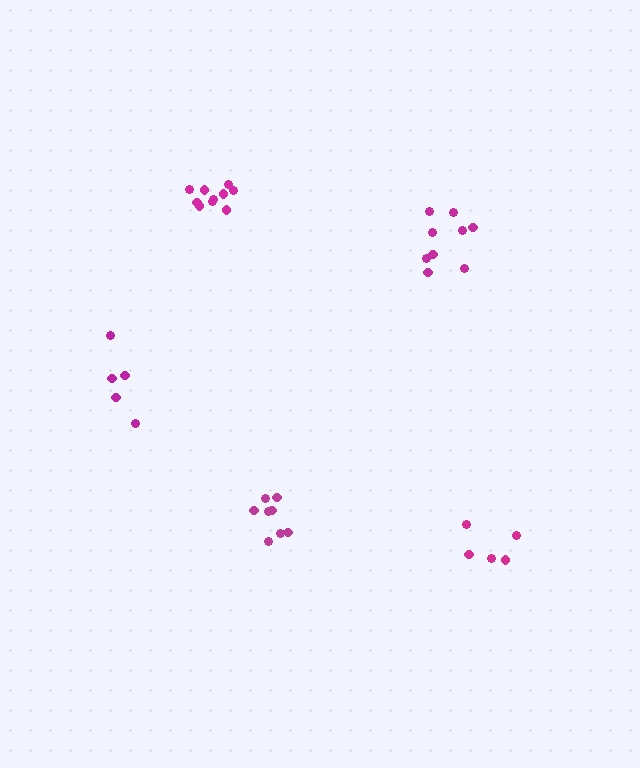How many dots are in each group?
Group 1: 8 dots, Group 2: 9 dots, Group 3: 10 dots, Group 4: 5 dots, Group 5: 5 dots (37 total).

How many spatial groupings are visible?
There are 5 spatial groupings.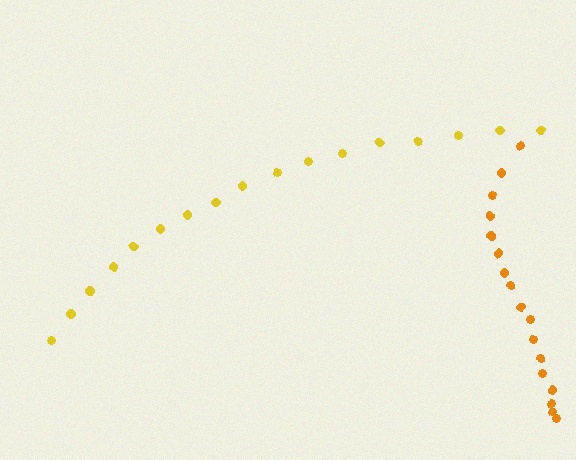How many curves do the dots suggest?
There are 2 distinct paths.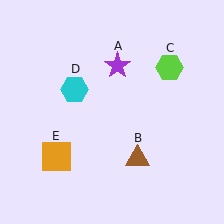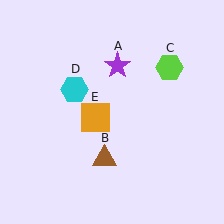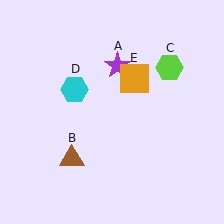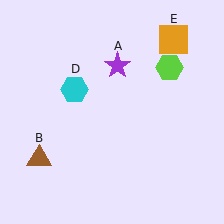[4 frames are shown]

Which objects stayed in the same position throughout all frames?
Purple star (object A) and lime hexagon (object C) and cyan hexagon (object D) remained stationary.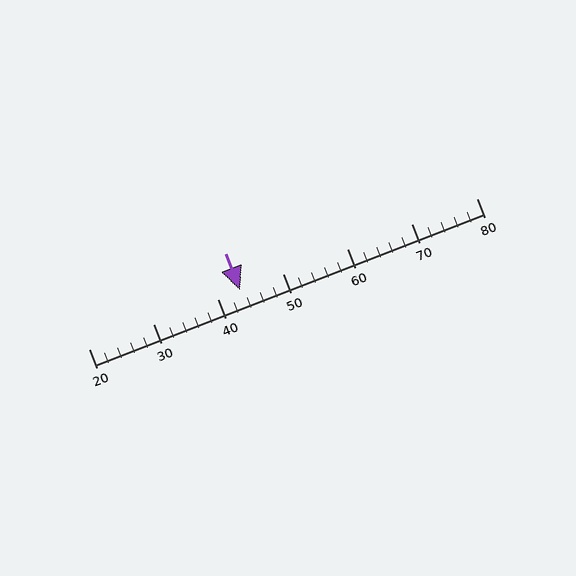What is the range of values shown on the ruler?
The ruler shows values from 20 to 80.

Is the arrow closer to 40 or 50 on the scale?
The arrow is closer to 40.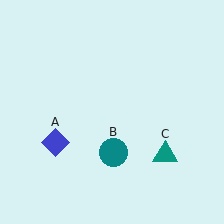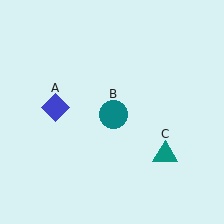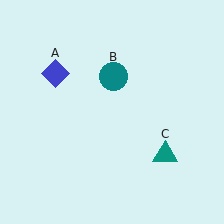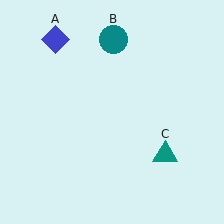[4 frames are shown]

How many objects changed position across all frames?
2 objects changed position: blue diamond (object A), teal circle (object B).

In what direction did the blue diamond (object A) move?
The blue diamond (object A) moved up.